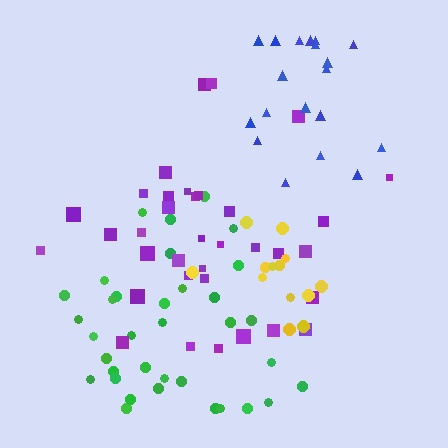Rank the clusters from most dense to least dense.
green, purple, blue, yellow.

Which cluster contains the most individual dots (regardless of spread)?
Green (35).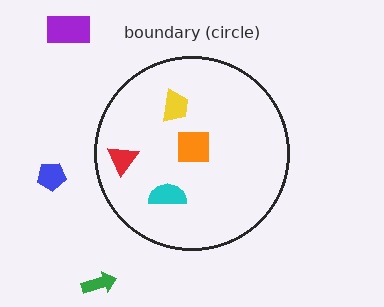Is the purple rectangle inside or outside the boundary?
Outside.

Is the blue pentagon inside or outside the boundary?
Outside.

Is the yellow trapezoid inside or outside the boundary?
Inside.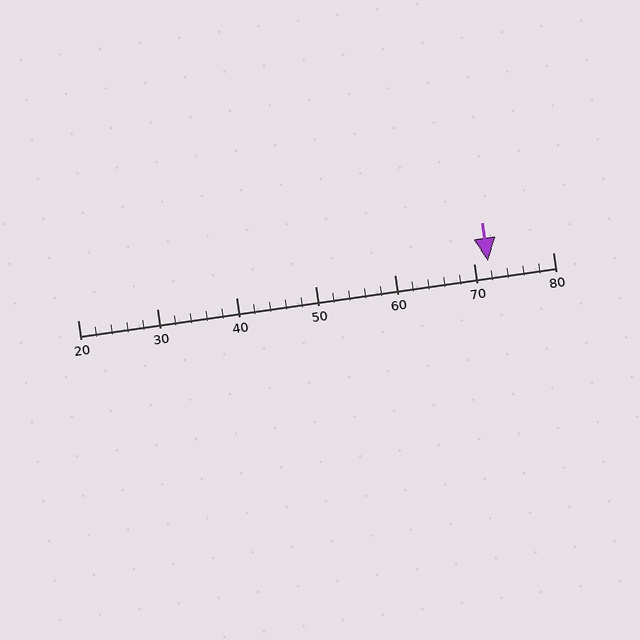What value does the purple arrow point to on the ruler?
The purple arrow points to approximately 72.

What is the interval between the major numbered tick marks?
The major tick marks are spaced 10 units apart.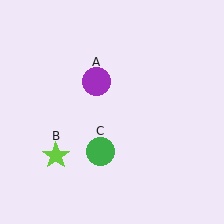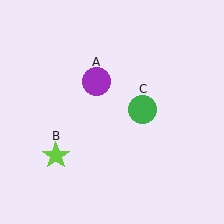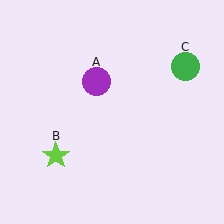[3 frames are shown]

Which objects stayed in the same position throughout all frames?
Purple circle (object A) and lime star (object B) remained stationary.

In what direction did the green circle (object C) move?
The green circle (object C) moved up and to the right.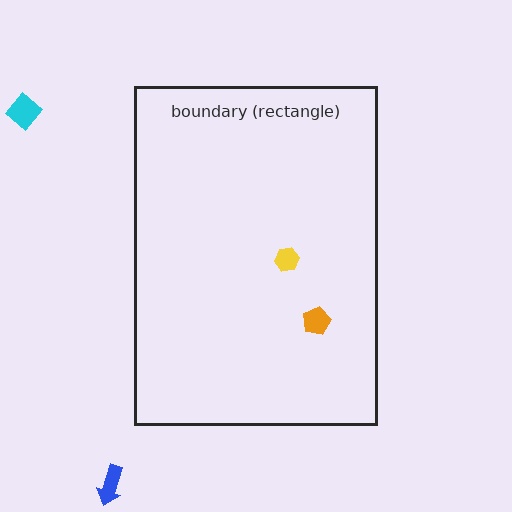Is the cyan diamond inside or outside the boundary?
Outside.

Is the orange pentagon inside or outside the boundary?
Inside.